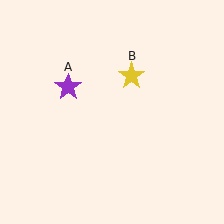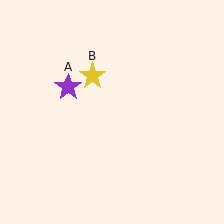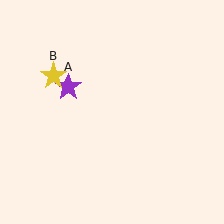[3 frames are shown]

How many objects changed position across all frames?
1 object changed position: yellow star (object B).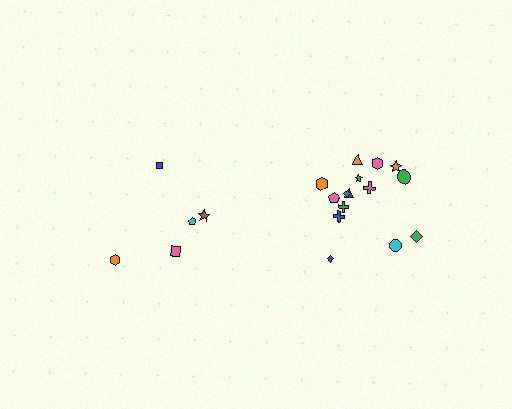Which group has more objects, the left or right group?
The right group.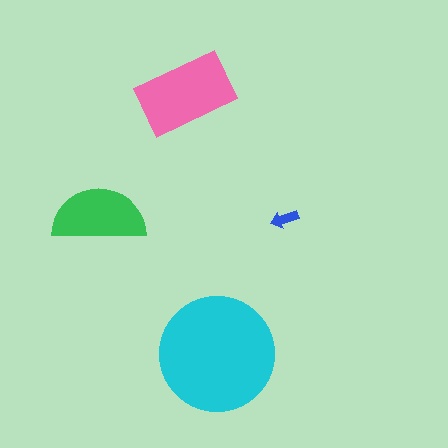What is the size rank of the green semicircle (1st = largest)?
3rd.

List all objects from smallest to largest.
The blue arrow, the green semicircle, the pink rectangle, the cyan circle.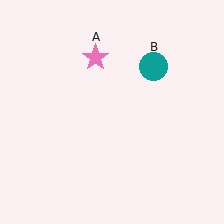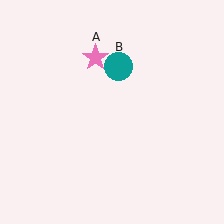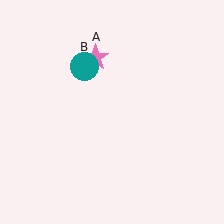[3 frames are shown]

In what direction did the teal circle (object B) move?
The teal circle (object B) moved left.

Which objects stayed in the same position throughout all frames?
Pink star (object A) remained stationary.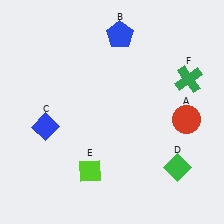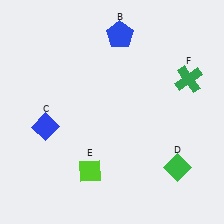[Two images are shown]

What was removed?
The red circle (A) was removed in Image 2.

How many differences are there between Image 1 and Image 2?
There is 1 difference between the two images.